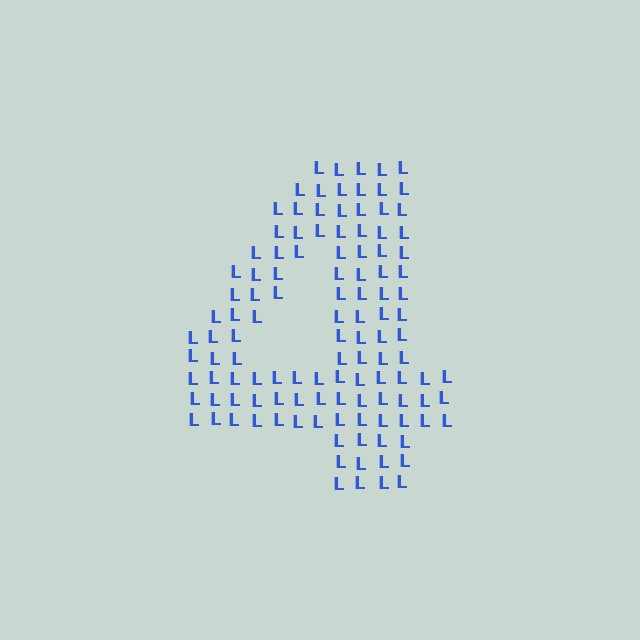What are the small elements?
The small elements are letter L's.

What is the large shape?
The large shape is the digit 4.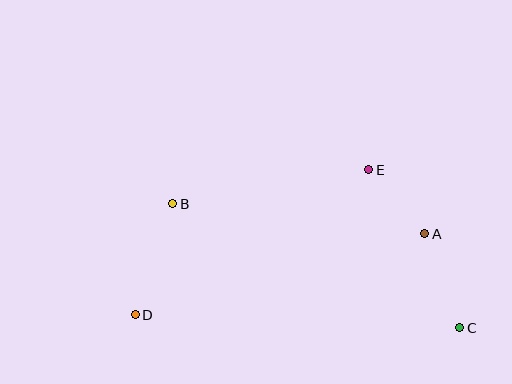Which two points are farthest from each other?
Points C and D are farthest from each other.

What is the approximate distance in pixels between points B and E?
The distance between B and E is approximately 199 pixels.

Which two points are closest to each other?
Points A and E are closest to each other.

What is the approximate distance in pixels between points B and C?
The distance between B and C is approximately 313 pixels.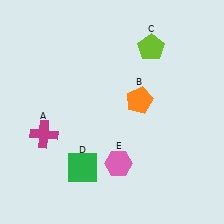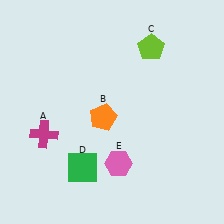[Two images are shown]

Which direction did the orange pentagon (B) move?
The orange pentagon (B) moved left.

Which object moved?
The orange pentagon (B) moved left.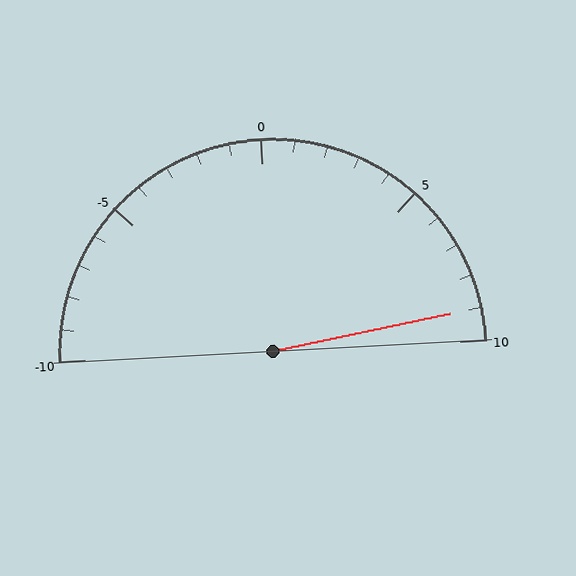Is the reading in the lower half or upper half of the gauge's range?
The reading is in the upper half of the range (-10 to 10).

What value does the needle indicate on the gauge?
The needle indicates approximately 9.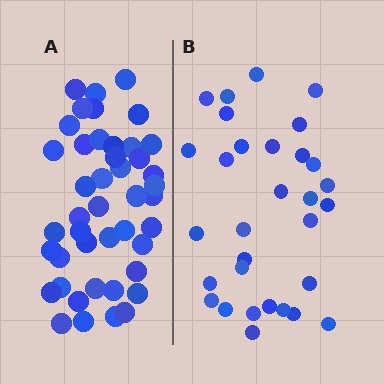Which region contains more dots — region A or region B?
Region A (the left region) has more dots.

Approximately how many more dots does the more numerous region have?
Region A has approximately 15 more dots than region B.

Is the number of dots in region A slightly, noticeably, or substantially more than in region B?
Region A has noticeably more, but not dramatically so. The ratio is roughly 1.4 to 1.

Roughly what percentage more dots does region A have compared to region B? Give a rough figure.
About 40% more.